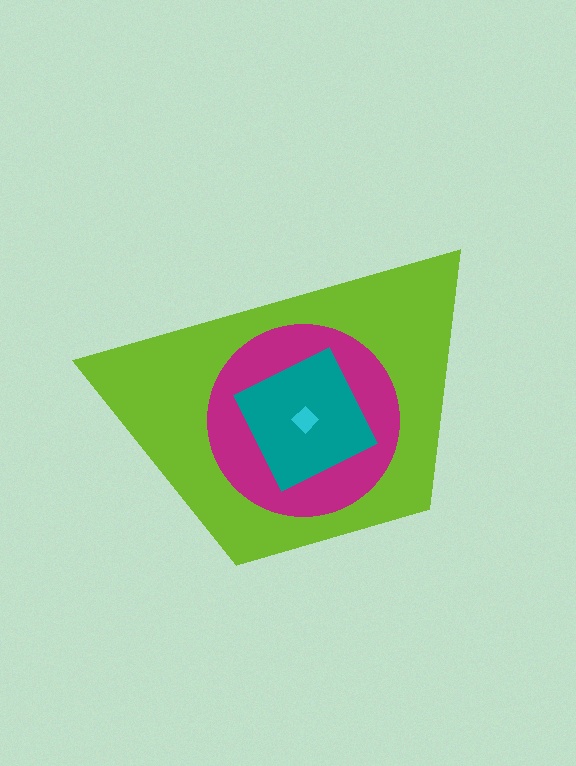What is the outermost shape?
The lime trapezoid.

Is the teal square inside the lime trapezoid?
Yes.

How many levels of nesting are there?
4.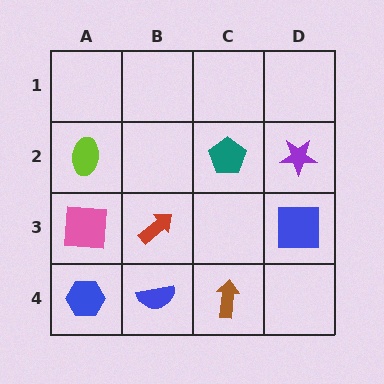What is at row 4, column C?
A brown arrow.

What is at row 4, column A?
A blue hexagon.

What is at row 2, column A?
A lime ellipse.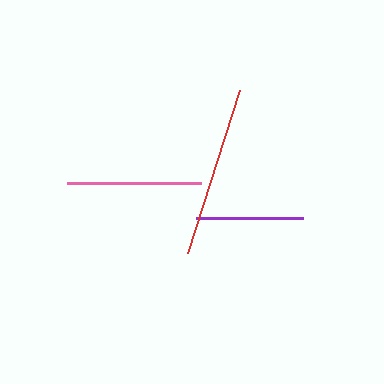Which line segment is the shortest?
The purple line is the shortest at approximately 107 pixels.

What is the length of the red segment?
The red segment is approximately 171 pixels long.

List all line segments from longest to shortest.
From longest to shortest: red, pink, purple.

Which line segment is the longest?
The red line is the longest at approximately 171 pixels.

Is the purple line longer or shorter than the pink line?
The pink line is longer than the purple line.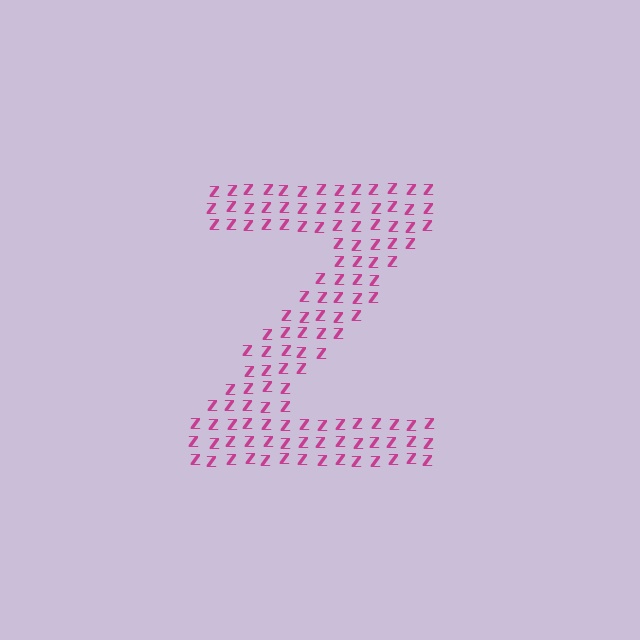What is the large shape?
The large shape is the letter Z.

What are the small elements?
The small elements are letter Z's.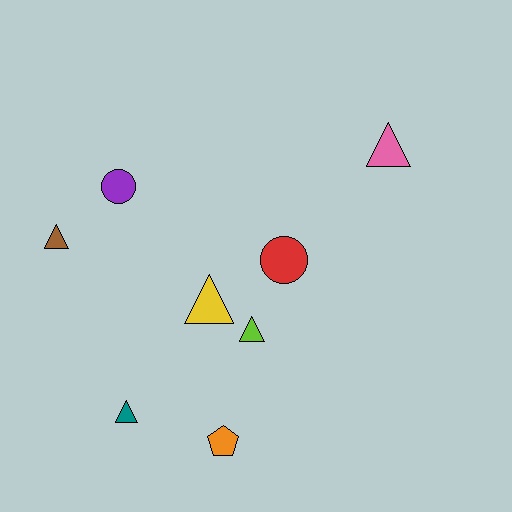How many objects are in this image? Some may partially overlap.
There are 8 objects.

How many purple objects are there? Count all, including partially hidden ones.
There is 1 purple object.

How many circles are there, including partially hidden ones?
There are 2 circles.